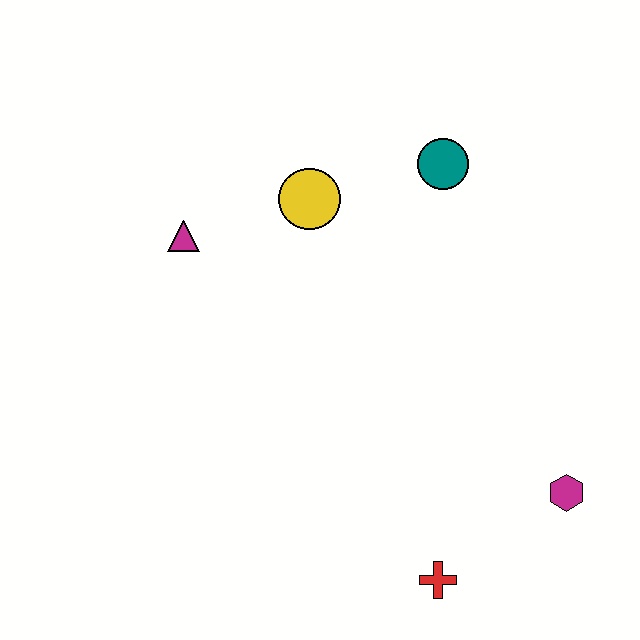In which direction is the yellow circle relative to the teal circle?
The yellow circle is to the left of the teal circle.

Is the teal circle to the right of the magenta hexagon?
No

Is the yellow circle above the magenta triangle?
Yes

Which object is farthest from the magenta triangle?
The magenta hexagon is farthest from the magenta triangle.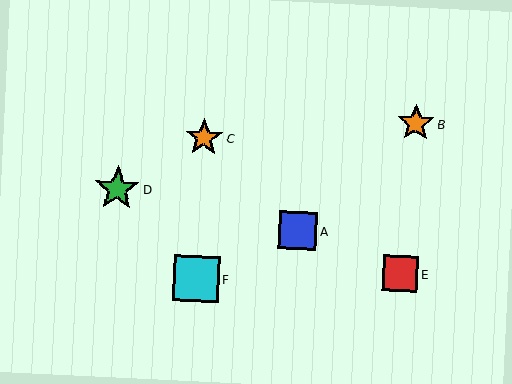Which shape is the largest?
The cyan square (labeled F) is the largest.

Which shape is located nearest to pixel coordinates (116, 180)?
The green star (labeled D) at (117, 189) is nearest to that location.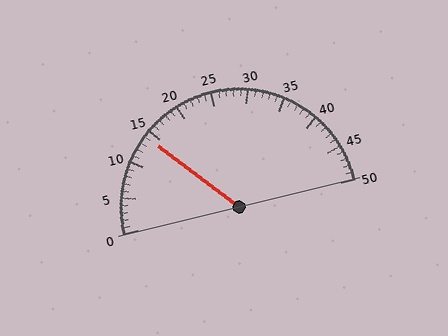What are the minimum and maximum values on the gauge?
The gauge ranges from 0 to 50.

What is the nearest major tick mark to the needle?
The nearest major tick mark is 15.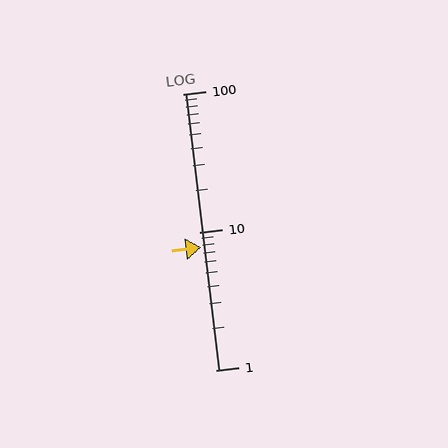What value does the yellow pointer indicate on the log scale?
The pointer indicates approximately 7.7.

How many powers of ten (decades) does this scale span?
The scale spans 2 decades, from 1 to 100.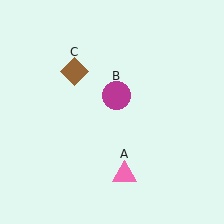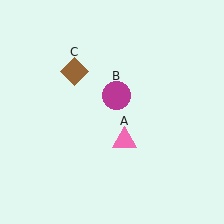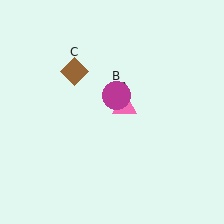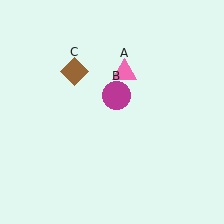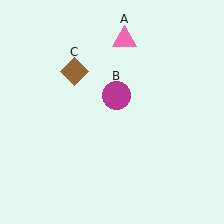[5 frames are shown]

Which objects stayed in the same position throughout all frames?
Magenta circle (object B) and brown diamond (object C) remained stationary.